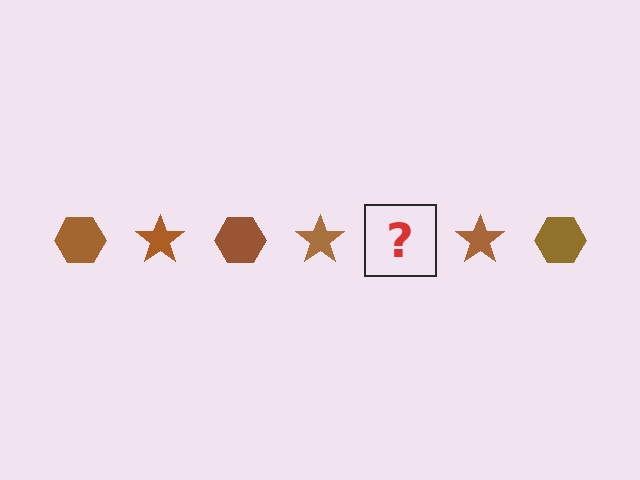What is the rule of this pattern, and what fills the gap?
The rule is that the pattern cycles through hexagon, star shapes in brown. The gap should be filled with a brown hexagon.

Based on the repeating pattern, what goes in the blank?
The blank should be a brown hexagon.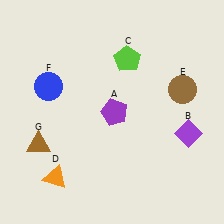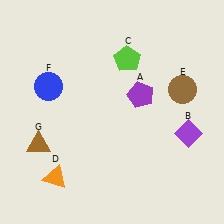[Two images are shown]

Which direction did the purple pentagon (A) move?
The purple pentagon (A) moved right.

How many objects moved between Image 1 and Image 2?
1 object moved between the two images.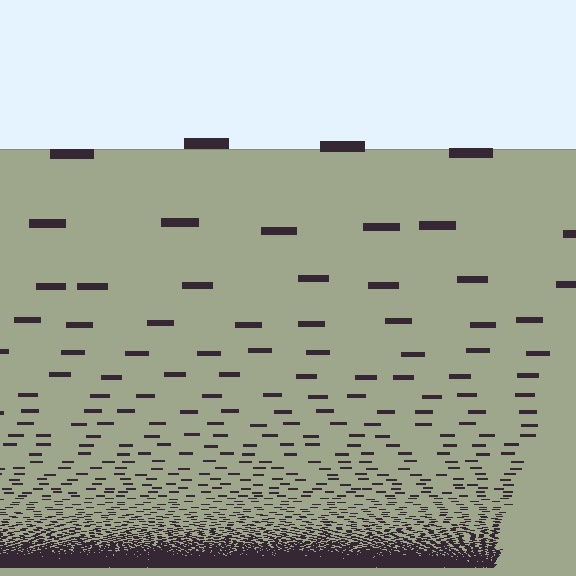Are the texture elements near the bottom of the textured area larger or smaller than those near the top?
Smaller. The gradient is inverted — elements near the bottom are smaller and denser.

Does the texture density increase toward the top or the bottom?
Density increases toward the bottom.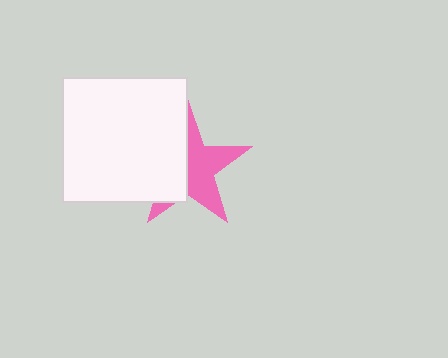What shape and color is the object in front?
The object in front is a white square.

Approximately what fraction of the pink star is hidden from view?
Roughly 46% of the pink star is hidden behind the white square.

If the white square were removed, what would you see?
You would see the complete pink star.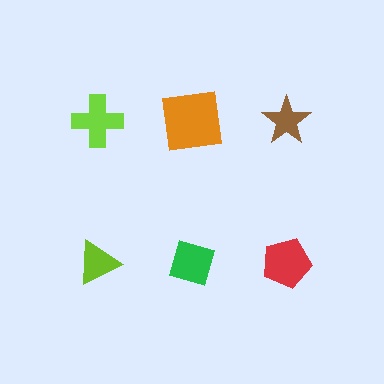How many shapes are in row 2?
3 shapes.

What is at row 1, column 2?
An orange square.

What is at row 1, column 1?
A lime cross.